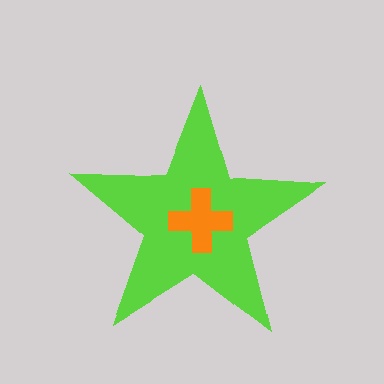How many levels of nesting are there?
2.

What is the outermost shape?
The lime star.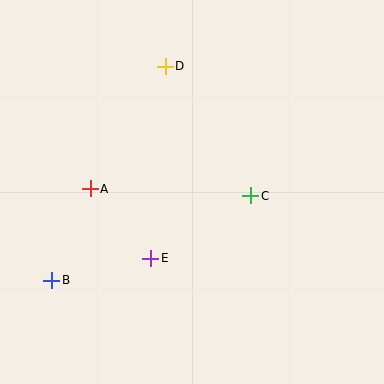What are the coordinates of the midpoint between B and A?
The midpoint between B and A is at (71, 235).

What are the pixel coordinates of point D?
Point D is at (165, 66).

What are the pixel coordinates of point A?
Point A is at (90, 189).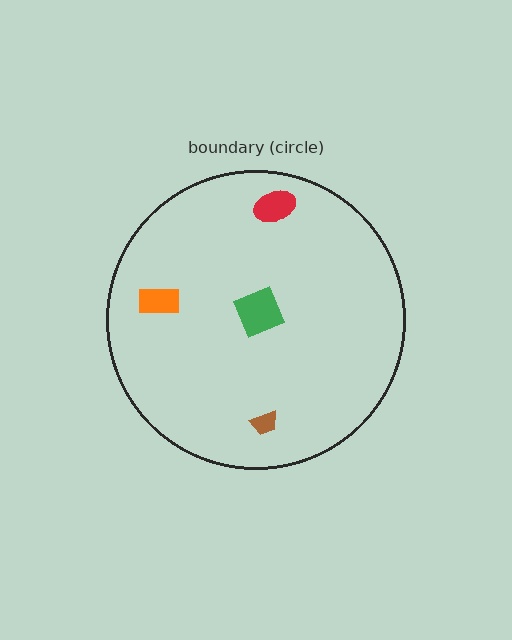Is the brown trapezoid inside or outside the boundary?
Inside.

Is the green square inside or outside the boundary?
Inside.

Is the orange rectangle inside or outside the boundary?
Inside.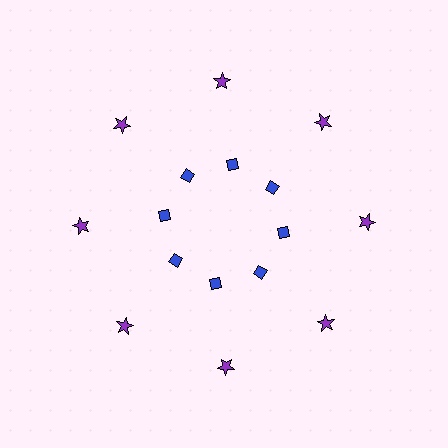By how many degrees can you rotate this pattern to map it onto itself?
The pattern maps onto itself every 45 degrees of rotation.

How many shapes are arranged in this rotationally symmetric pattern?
There are 16 shapes, arranged in 8 groups of 2.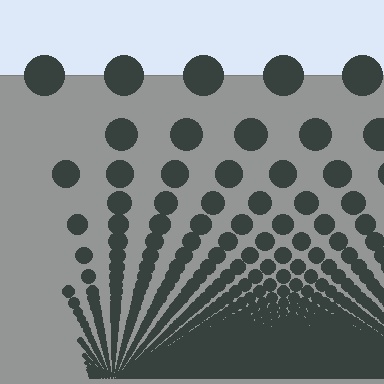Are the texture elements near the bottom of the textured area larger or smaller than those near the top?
Smaller. The gradient is inverted — elements near the bottom are smaller and denser.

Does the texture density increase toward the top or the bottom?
Density increases toward the bottom.